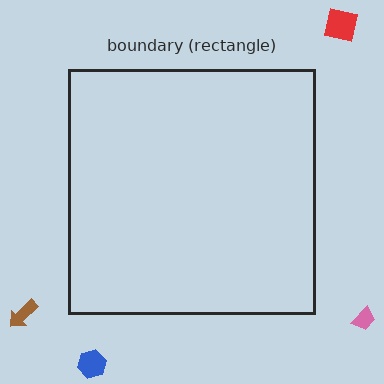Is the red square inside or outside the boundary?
Outside.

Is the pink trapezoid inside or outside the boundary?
Outside.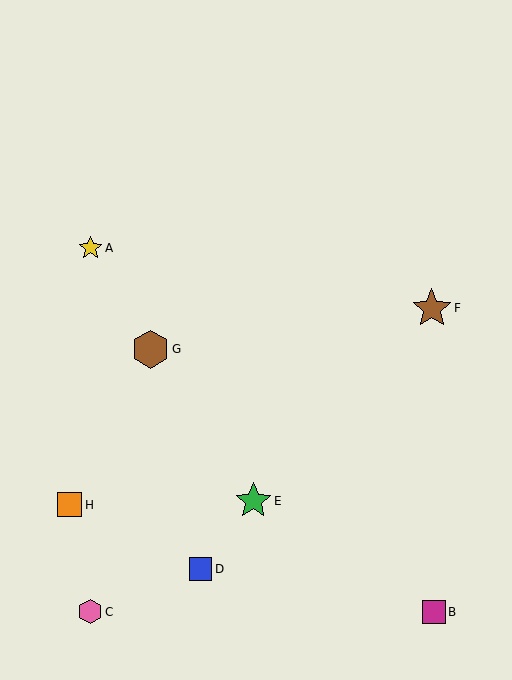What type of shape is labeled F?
Shape F is a brown star.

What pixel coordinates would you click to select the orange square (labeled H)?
Click at (70, 505) to select the orange square H.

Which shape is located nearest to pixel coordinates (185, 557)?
The blue square (labeled D) at (200, 569) is nearest to that location.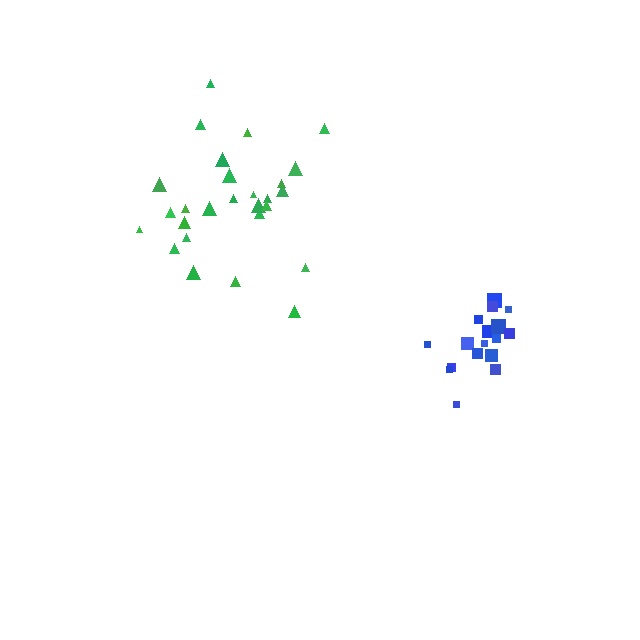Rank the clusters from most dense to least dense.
blue, green.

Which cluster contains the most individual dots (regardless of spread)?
Green (28).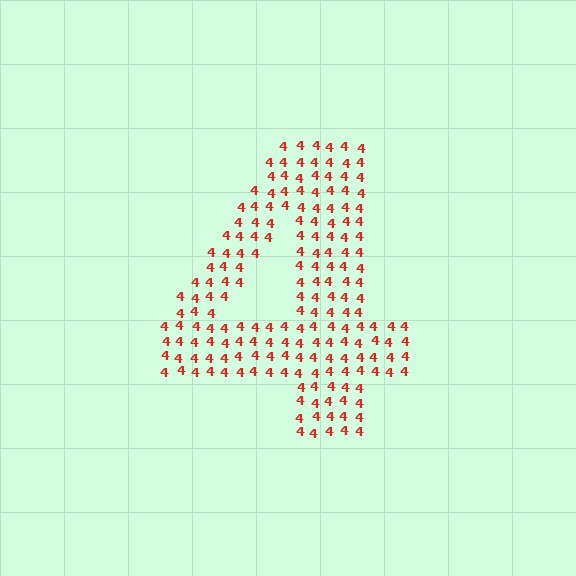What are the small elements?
The small elements are digit 4's.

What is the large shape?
The large shape is the digit 4.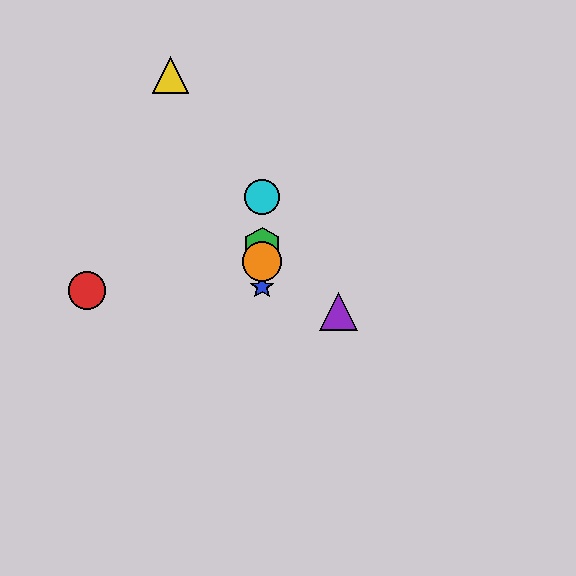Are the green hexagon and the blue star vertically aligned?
Yes, both are at x≈262.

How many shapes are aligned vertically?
4 shapes (the blue star, the green hexagon, the orange circle, the cyan circle) are aligned vertically.